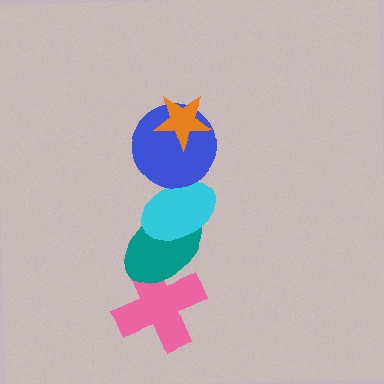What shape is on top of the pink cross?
The teal ellipse is on top of the pink cross.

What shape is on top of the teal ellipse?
The cyan ellipse is on top of the teal ellipse.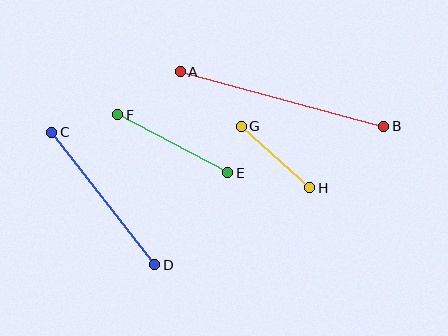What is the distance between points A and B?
The distance is approximately 211 pixels.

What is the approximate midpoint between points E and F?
The midpoint is at approximately (173, 144) pixels.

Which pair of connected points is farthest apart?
Points A and B are farthest apart.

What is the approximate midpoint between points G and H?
The midpoint is at approximately (276, 157) pixels.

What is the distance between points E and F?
The distance is approximately 125 pixels.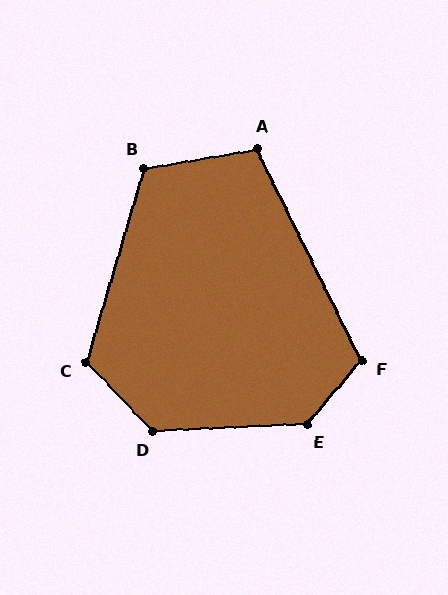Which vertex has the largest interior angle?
E, at approximately 133 degrees.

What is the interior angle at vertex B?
Approximately 116 degrees (obtuse).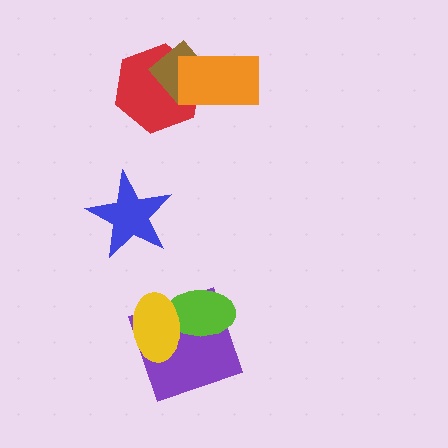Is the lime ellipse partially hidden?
Yes, it is partially covered by another shape.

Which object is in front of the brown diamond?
The orange rectangle is in front of the brown diamond.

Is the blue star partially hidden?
No, no other shape covers it.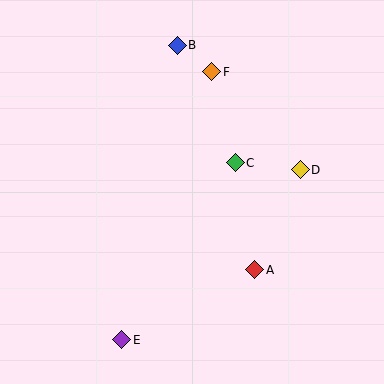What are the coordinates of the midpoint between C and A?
The midpoint between C and A is at (245, 216).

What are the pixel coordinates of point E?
Point E is at (122, 340).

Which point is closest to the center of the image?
Point C at (235, 163) is closest to the center.